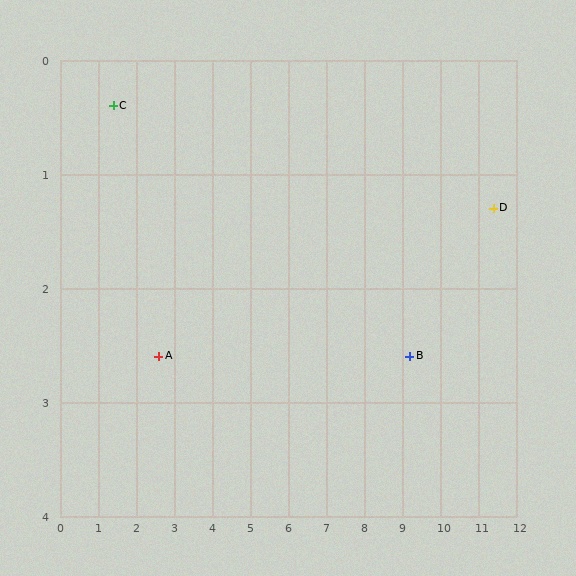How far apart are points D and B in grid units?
Points D and B are about 2.6 grid units apart.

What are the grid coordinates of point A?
Point A is at approximately (2.6, 2.6).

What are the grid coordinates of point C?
Point C is at approximately (1.4, 0.4).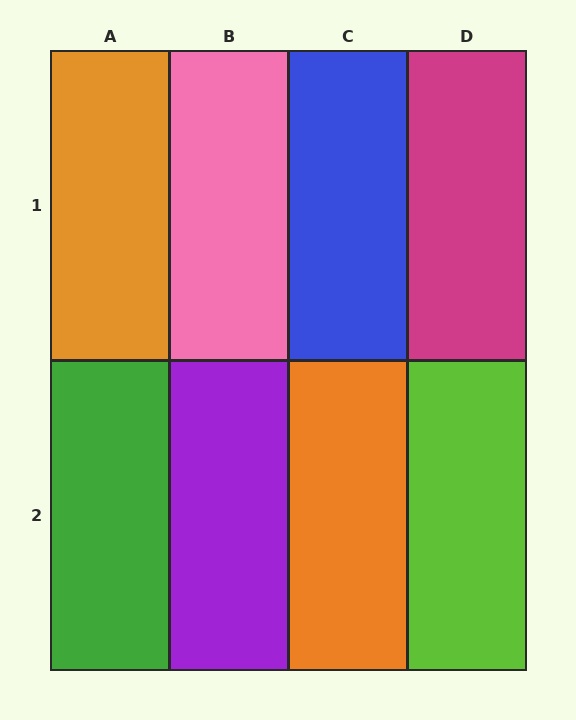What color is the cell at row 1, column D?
Magenta.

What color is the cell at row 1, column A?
Orange.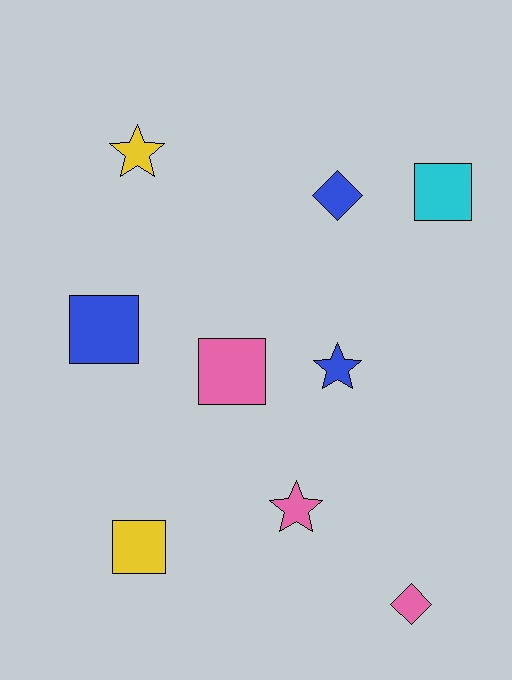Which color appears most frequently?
Blue, with 3 objects.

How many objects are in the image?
There are 9 objects.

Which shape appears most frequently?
Square, with 4 objects.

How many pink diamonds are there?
There is 1 pink diamond.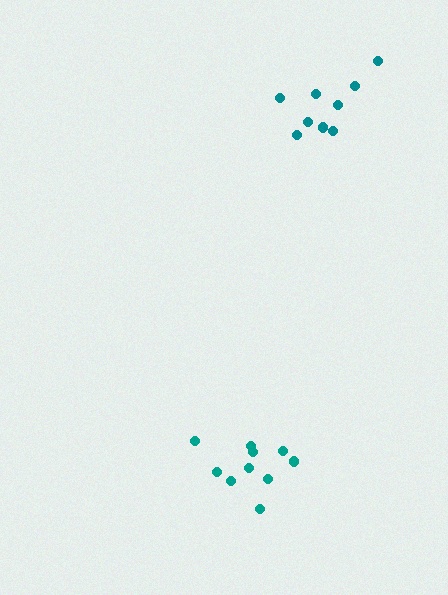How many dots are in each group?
Group 1: 9 dots, Group 2: 10 dots (19 total).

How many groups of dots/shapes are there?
There are 2 groups.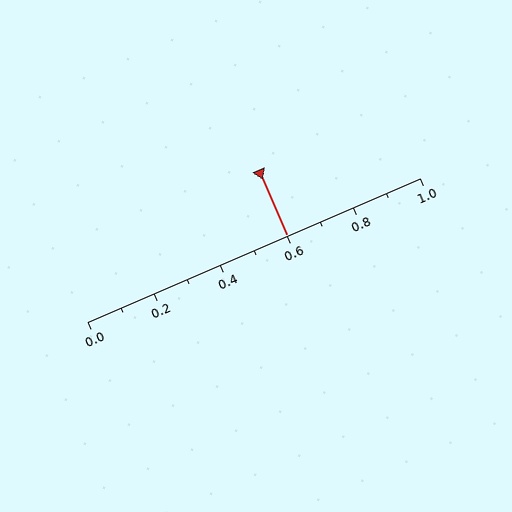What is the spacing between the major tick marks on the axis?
The major ticks are spaced 0.2 apart.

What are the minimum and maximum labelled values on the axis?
The axis runs from 0.0 to 1.0.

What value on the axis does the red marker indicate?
The marker indicates approximately 0.6.